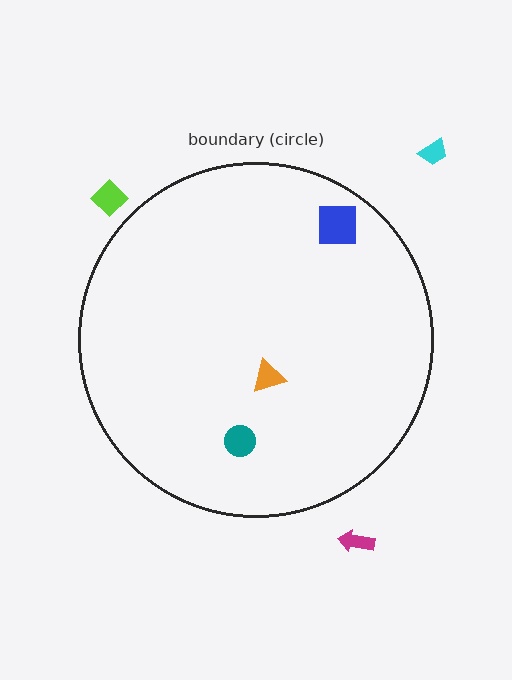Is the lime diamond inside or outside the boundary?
Outside.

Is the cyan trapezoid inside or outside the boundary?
Outside.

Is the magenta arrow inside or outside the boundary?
Outside.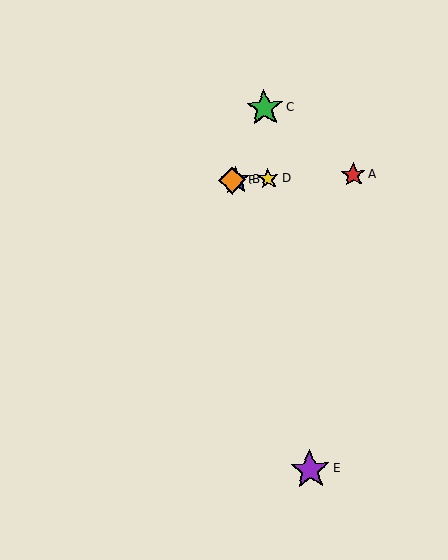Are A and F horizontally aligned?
Yes, both are at y≈175.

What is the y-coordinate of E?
Object E is at y≈470.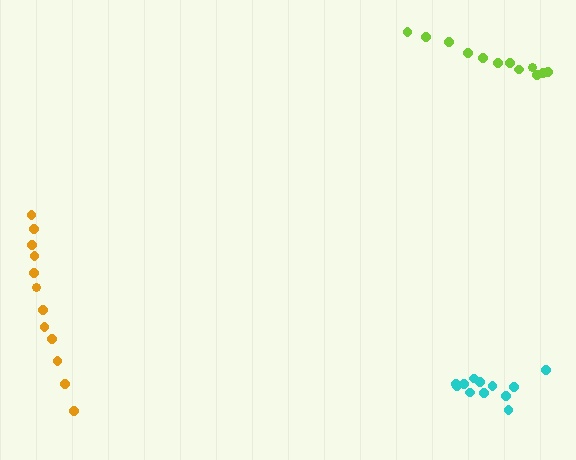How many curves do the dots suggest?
There are 3 distinct paths.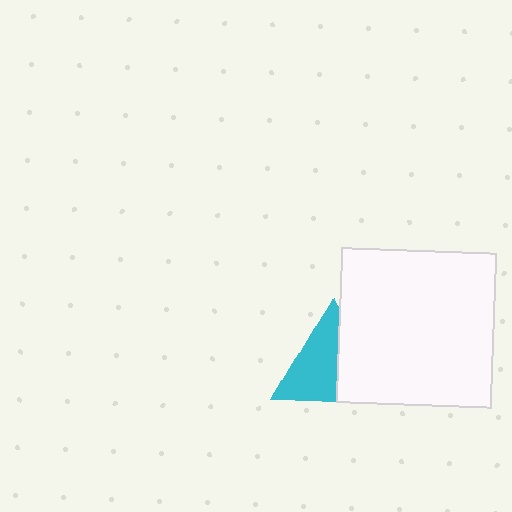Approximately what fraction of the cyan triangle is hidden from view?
Roughly 40% of the cyan triangle is hidden behind the white square.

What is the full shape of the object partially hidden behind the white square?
The partially hidden object is a cyan triangle.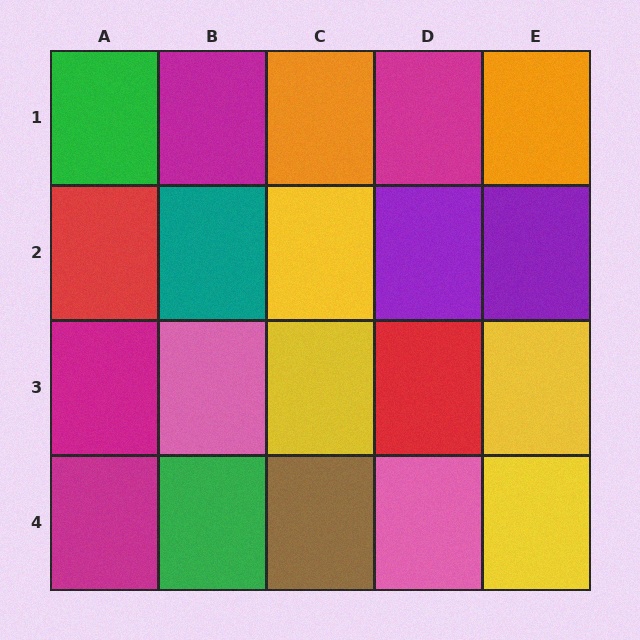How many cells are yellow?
4 cells are yellow.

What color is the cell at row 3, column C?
Yellow.